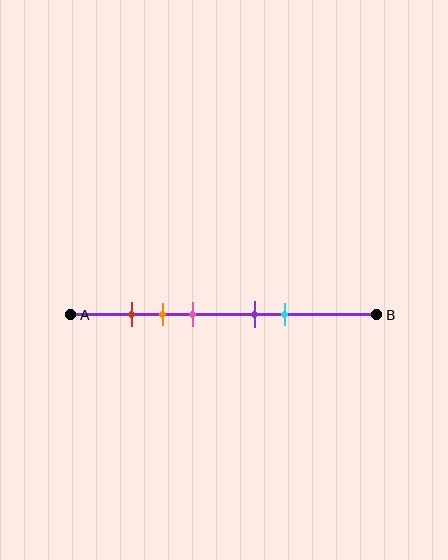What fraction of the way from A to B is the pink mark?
The pink mark is approximately 40% (0.4) of the way from A to B.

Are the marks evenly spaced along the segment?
No, the marks are not evenly spaced.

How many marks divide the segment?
There are 5 marks dividing the segment.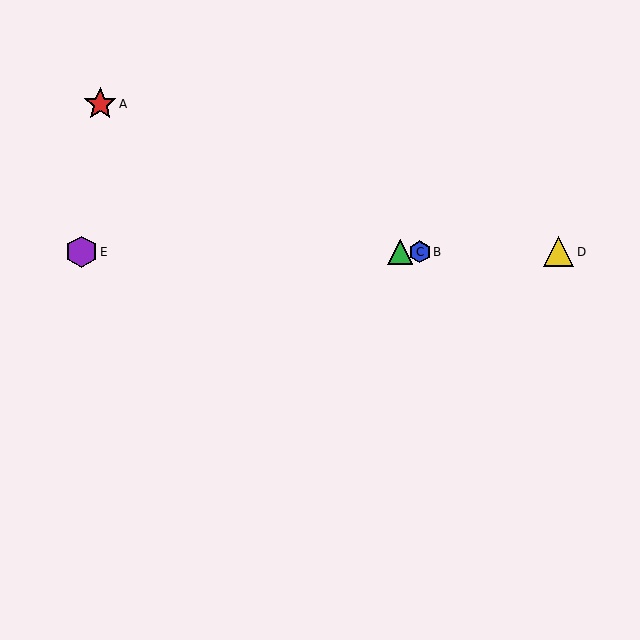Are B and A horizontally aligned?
No, B is at y≈252 and A is at y≈104.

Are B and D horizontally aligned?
Yes, both are at y≈252.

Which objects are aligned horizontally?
Objects B, C, D, E are aligned horizontally.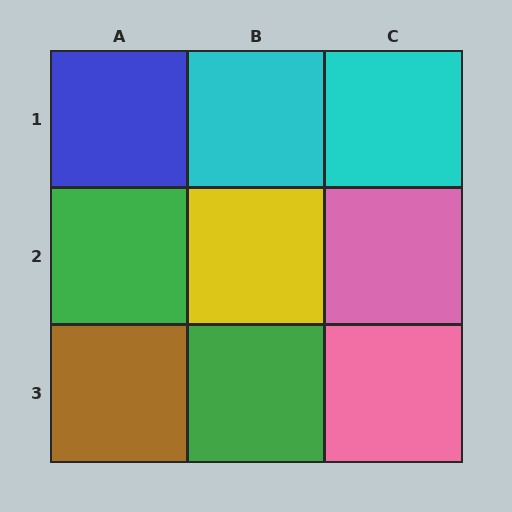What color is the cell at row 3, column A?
Brown.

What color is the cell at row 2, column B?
Yellow.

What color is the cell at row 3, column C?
Pink.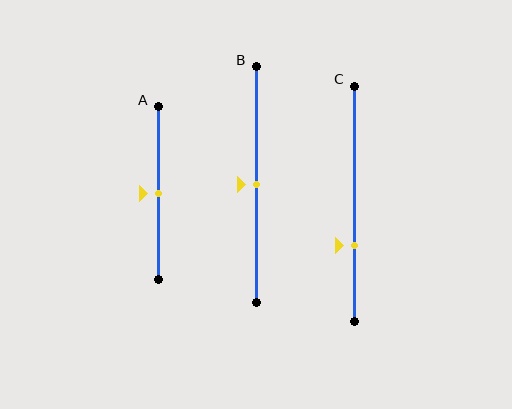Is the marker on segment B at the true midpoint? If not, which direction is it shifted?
Yes, the marker on segment B is at the true midpoint.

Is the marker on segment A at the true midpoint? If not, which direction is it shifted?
Yes, the marker on segment A is at the true midpoint.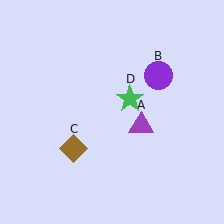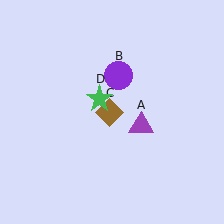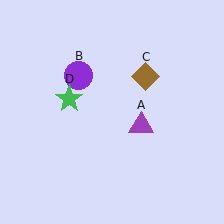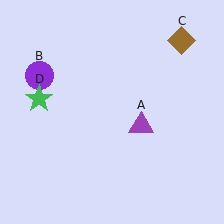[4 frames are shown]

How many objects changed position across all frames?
3 objects changed position: purple circle (object B), brown diamond (object C), green star (object D).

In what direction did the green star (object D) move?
The green star (object D) moved left.